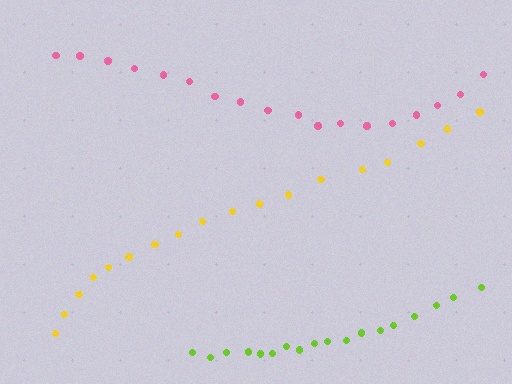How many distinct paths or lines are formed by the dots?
There are 3 distinct paths.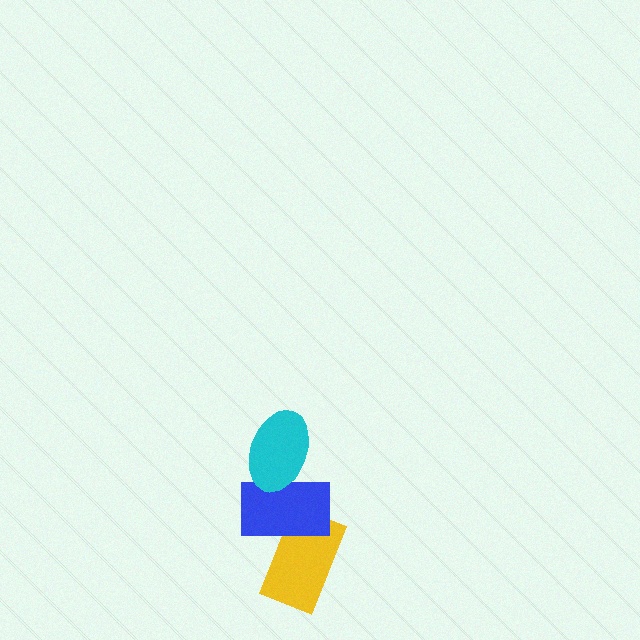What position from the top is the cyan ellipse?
The cyan ellipse is 1st from the top.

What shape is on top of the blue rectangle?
The cyan ellipse is on top of the blue rectangle.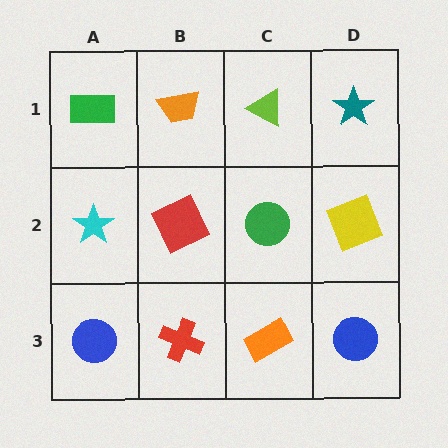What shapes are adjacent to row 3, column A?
A cyan star (row 2, column A), a red cross (row 3, column B).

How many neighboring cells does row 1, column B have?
3.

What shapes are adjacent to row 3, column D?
A yellow square (row 2, column D), an orange rectangle (row 3, column C).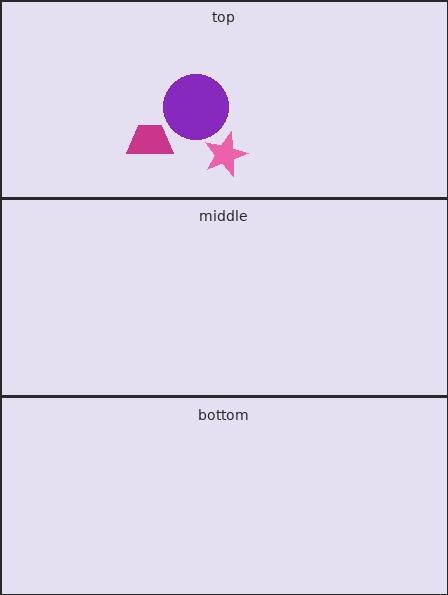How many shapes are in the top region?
3.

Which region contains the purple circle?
The top region.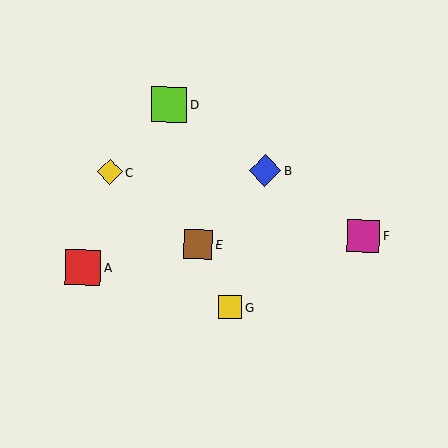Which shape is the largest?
The lime square (labeled D) is the largest.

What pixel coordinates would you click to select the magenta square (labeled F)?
Click at (363, 236) to select the magenta square F.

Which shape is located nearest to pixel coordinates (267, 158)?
The blue diamond (labeled B) at (265, 170) is nearest to that location.